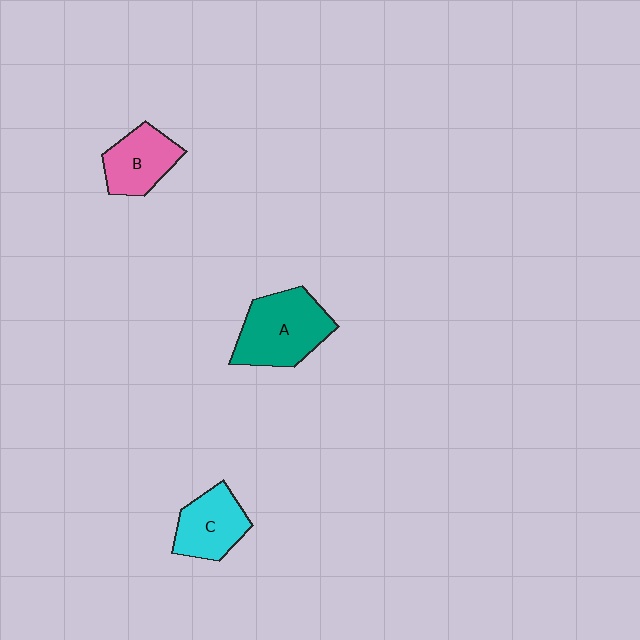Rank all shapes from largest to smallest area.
From largest to smallest: A (teal), C (cyan), B (pink).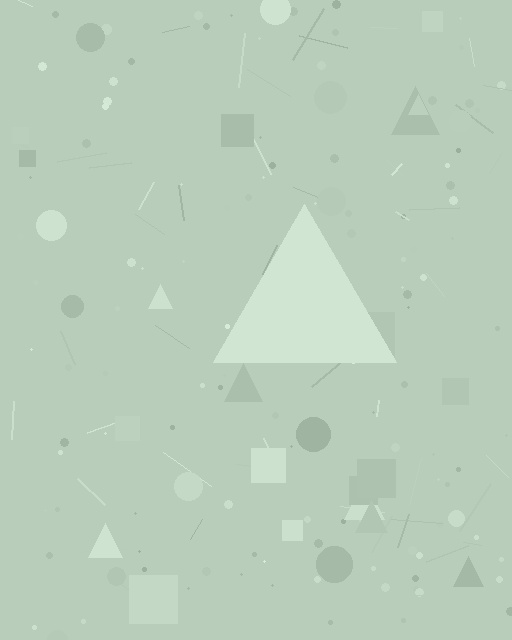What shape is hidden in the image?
A triangle is hidden in the image.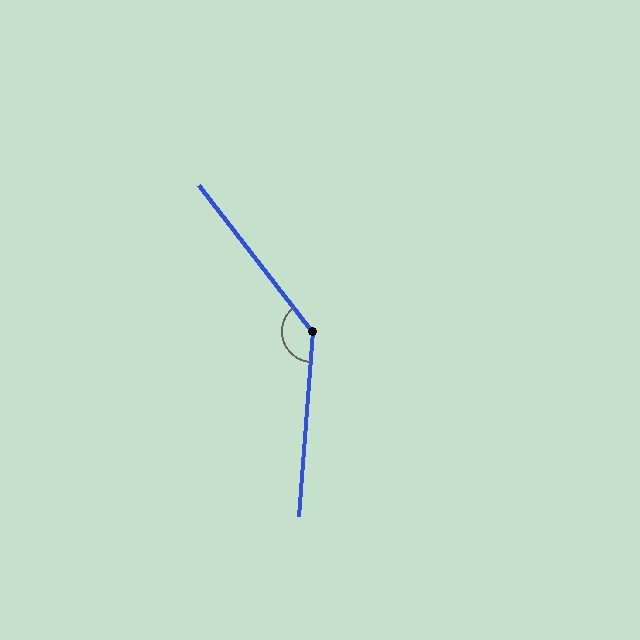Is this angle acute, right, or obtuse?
It is obtuse.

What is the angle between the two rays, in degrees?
Approximately 138 degrees.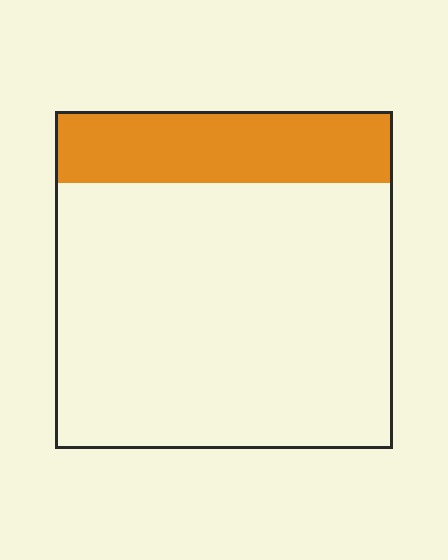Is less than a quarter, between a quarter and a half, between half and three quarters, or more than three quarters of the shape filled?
Less than a quarter.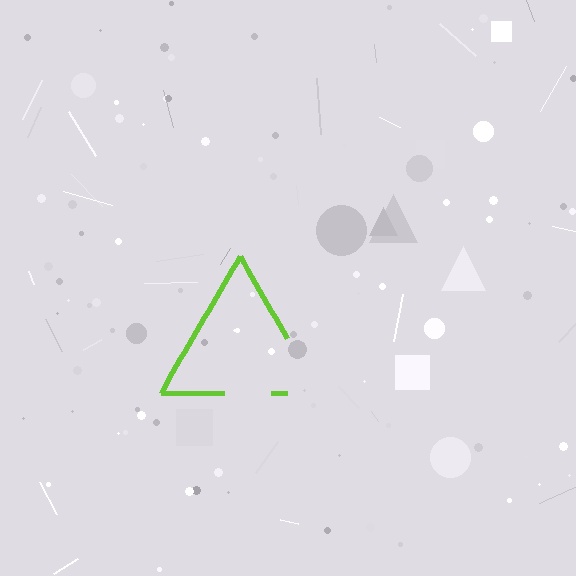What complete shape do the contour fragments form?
The contour fragments form a triangle.